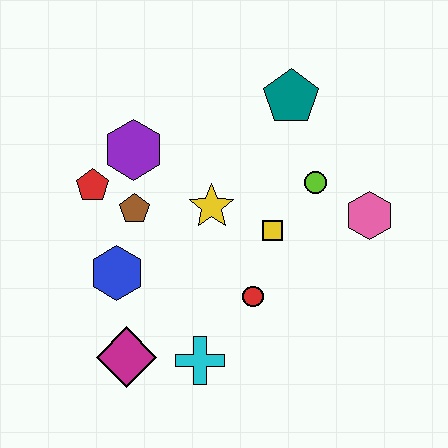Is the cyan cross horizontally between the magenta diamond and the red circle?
Yes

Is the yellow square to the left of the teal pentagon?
Yes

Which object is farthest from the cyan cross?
The teal pentagon is farthest from the cyan cross.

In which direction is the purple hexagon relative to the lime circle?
The purple hexagon is to the left of the lime circle.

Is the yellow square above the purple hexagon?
No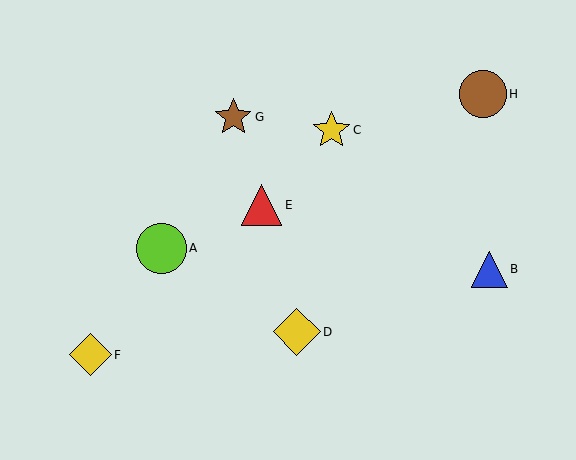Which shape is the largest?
The lime circle (labeled A) is the largest.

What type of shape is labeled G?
Shape G is a brown star.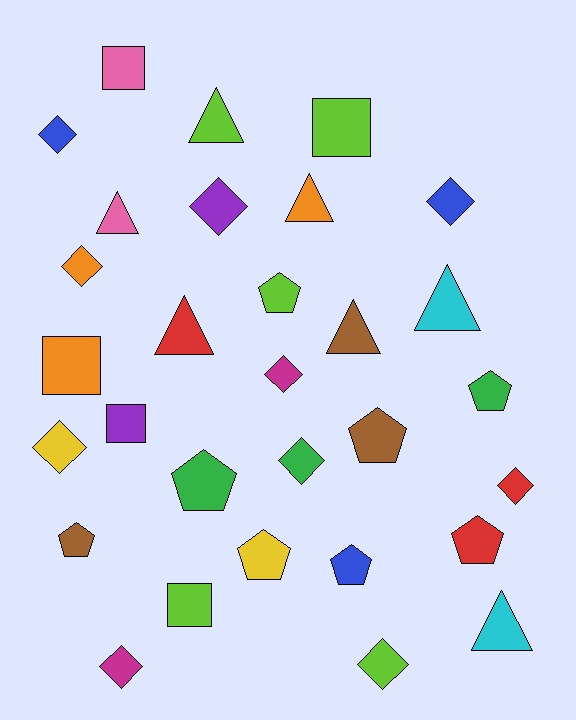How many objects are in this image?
There are 30 objects.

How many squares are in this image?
There are 5 squares.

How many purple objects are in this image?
There are 2 purple objects.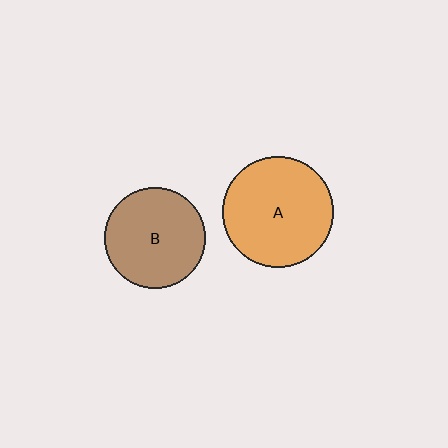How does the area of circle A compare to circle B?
Approximately 1.2 times.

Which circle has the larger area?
Circle A (orange).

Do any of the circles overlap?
No, none of the circles overlap.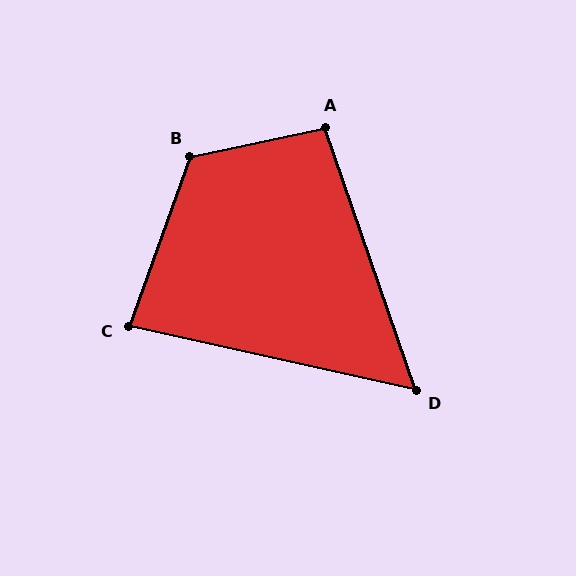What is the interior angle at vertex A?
Approximately 97 degrees (obtuse).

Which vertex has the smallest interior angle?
D, at approximately 58 degrees.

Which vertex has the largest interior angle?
B, at approximately 122 degrees.